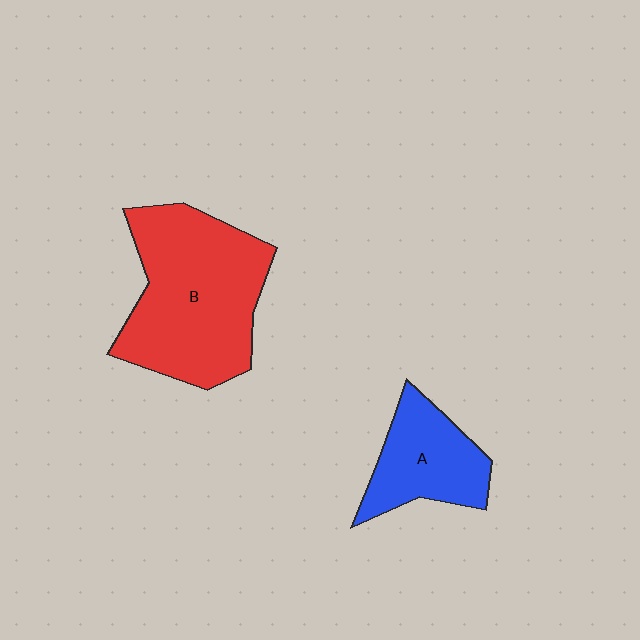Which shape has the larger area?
Shape B (red).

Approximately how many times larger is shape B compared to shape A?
Approximately 2.0 times.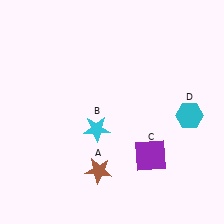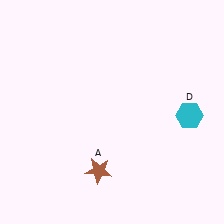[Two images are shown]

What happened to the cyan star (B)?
The cyan star (B) was removed in Image 2. It was in the bottom-left area of Image 1.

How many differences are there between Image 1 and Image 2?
There are 2 differences between the two images.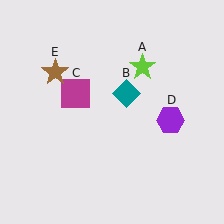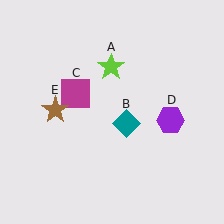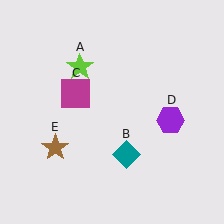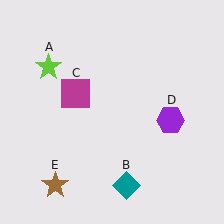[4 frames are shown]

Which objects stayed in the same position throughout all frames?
Magenta square (object C) and purple hexagon (object D) remained stationary.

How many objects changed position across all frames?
3 objects changed position: lime star (object A), teal diamond (object B), brown star (object E).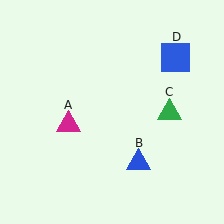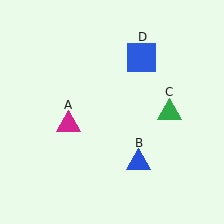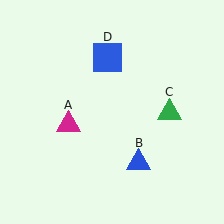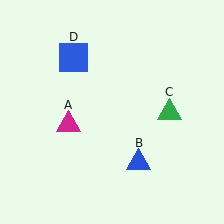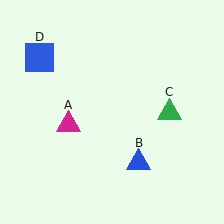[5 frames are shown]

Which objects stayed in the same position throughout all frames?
Magenta triangle (object A) and blue triangle (object B) and green triangle (object C) remained stationary.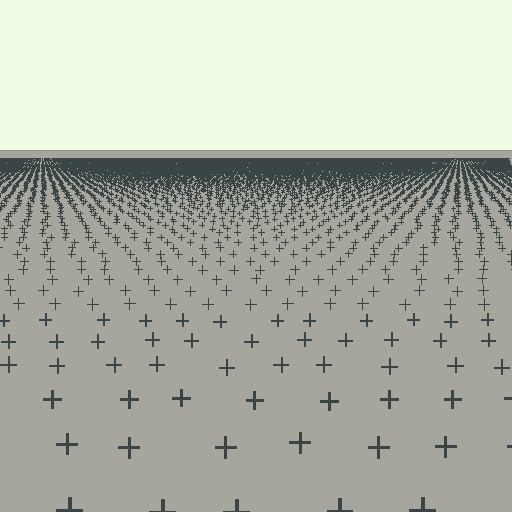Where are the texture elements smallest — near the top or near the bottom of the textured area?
Near the top.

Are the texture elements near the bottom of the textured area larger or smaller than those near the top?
Larger. Near the bottom, elements are closer to the viewer and appear at a bigger on-screen size.